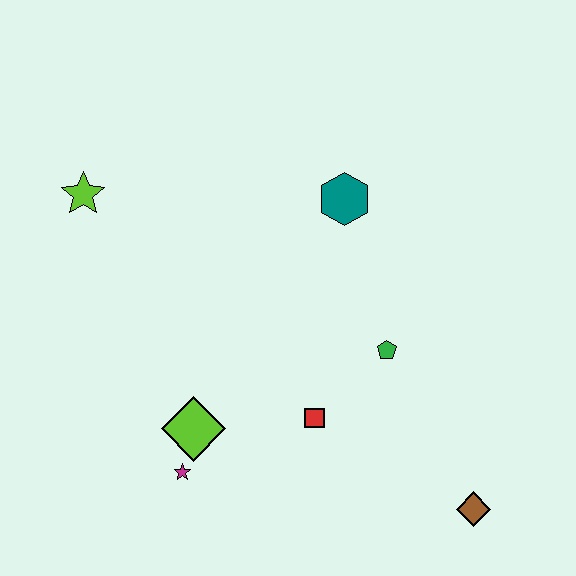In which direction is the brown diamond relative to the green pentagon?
The brown diamond is below the green pentagon.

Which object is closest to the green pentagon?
The red square is closest to the green pentagon.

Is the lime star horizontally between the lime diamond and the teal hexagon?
No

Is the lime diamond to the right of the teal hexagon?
No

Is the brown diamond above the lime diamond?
No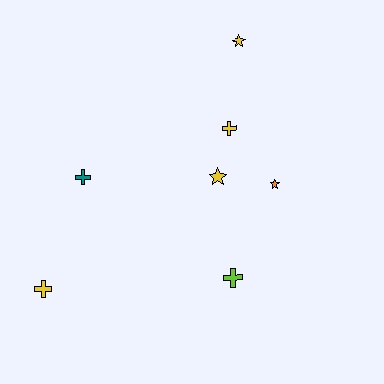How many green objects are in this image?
There are no green objects.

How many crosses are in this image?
There are 4 crosses.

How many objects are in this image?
There are 7 objects.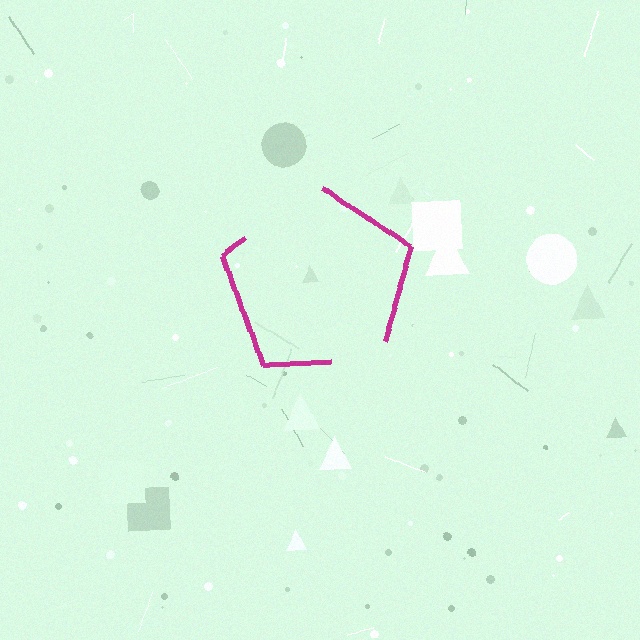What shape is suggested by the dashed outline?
The dashed outline suggests a pentagon.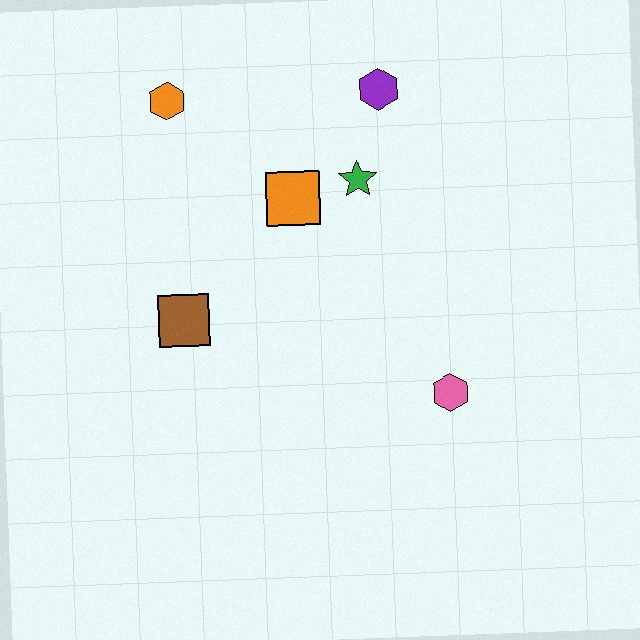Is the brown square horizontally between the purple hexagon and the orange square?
No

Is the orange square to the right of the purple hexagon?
No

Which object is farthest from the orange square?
The pink hexagon is farthest from the orange square.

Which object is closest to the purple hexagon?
The green star is closest to the purple hexagon.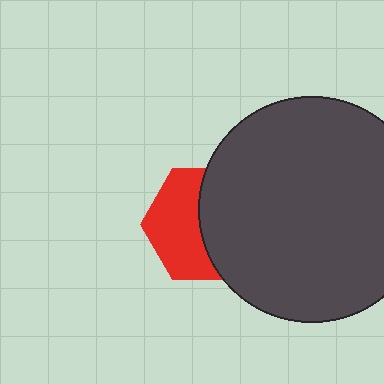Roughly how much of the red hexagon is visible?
About half of it is visible (roughly 49%).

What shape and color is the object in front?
The object in front is a dark gray circle.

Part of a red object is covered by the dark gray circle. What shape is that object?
It is a hexagon.